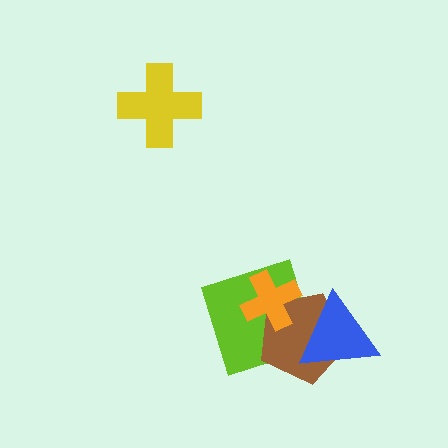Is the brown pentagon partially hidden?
Yes, it is partially covered by another shape.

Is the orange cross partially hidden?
No, no other shape covers it.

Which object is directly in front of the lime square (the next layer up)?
The brown pentagon is directly in front of the lime square.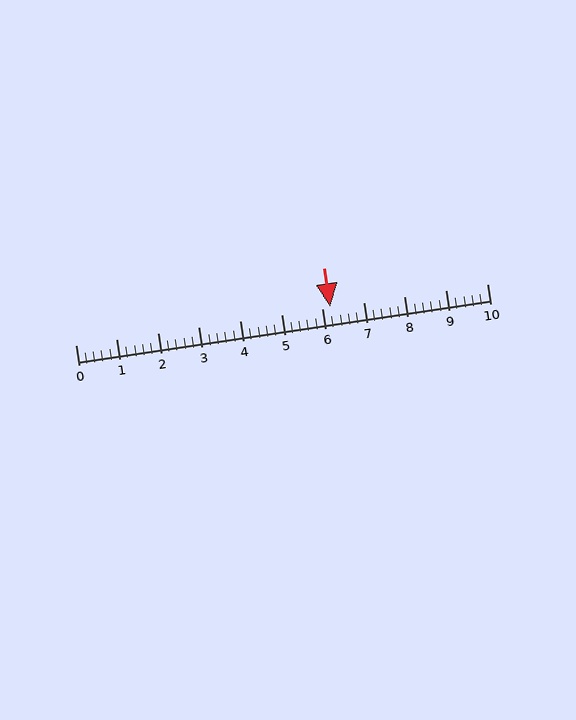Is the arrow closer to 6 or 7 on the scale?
The arrow is closer to 6.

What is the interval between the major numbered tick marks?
The major tick marks are spaced 1 units apart.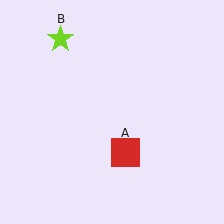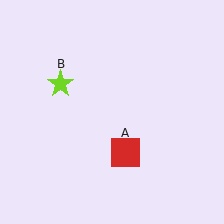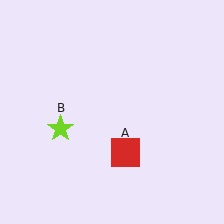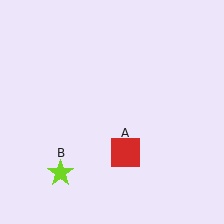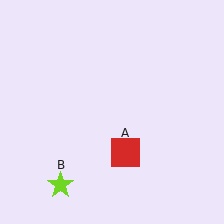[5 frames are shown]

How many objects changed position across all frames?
1 object changed position: lime star (object B).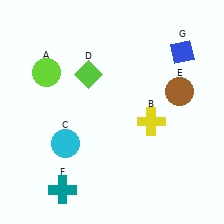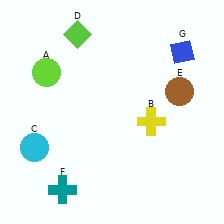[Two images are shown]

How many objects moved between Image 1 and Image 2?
2 objects moved between the two images.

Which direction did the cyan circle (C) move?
The cyan circle (C) moved left.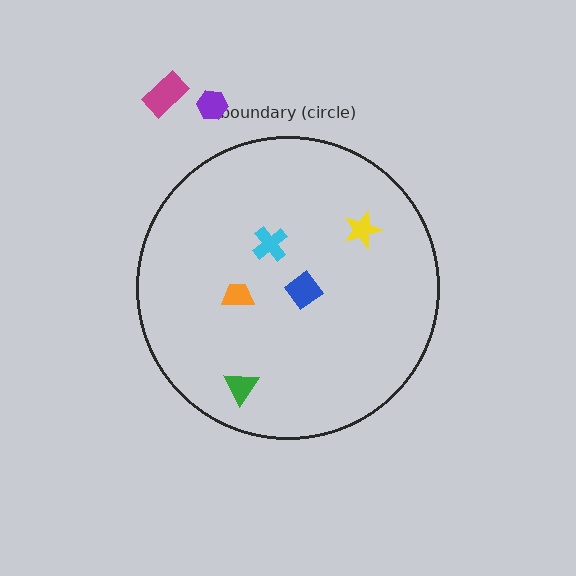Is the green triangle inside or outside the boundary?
Inside.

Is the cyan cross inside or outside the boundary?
Inside.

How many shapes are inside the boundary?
5 inside, 2 outside.